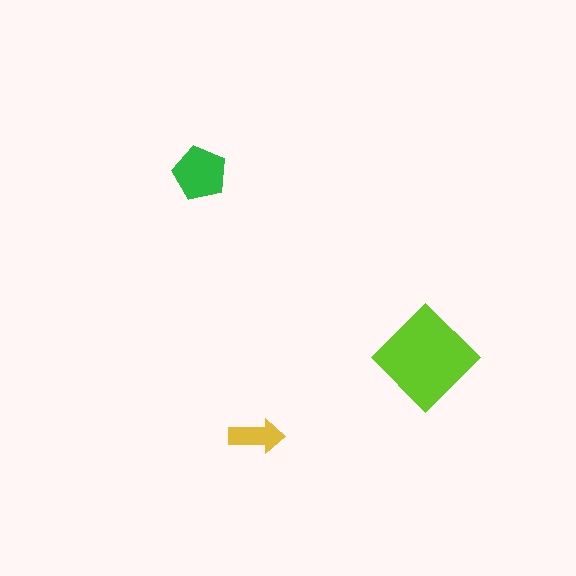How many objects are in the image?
There are 3 objects in the image.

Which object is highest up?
The green pentagon is topmost.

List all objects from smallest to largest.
The yellow arrow, the green pentagon, the lime diamond.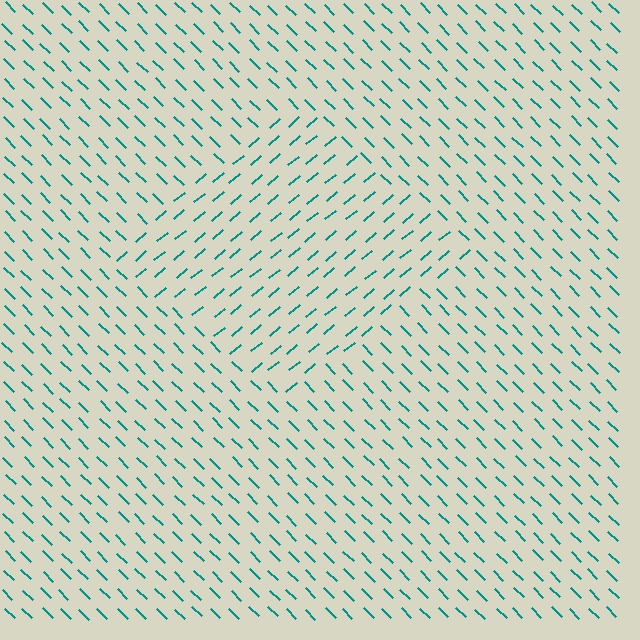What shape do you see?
I see a diamond.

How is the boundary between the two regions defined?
The boundary is defined purely by a change in line orientation (approximately 85 degrees difference). All lines are the same color and thickness.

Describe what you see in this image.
The image is filled with small teal line segments. A diamond region in the image has lines oriented differently from the surrounding lines, creating a visible texture boundary.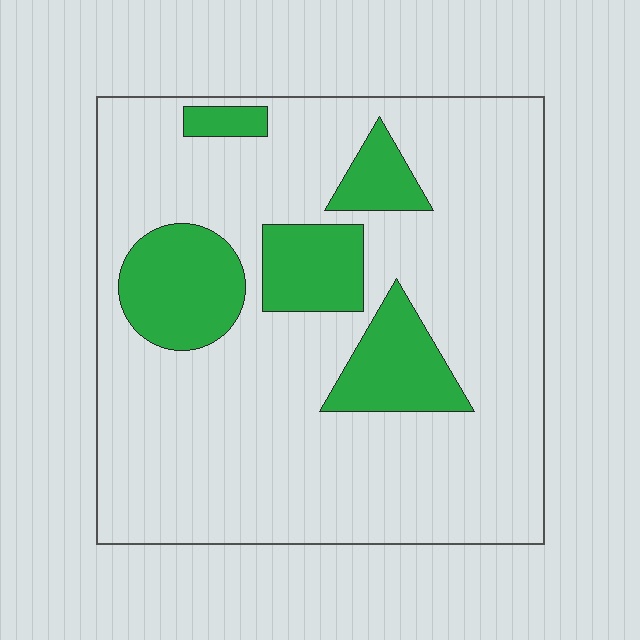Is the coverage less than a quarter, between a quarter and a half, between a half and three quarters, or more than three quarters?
Less than a quarter.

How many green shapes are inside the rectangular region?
5.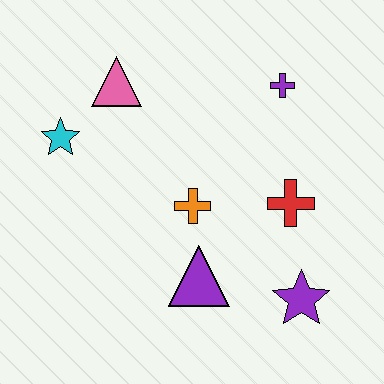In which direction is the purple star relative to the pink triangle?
The purple star is below the pink triangle.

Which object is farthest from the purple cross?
The cyan star is farthest from the purple cross.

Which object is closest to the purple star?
The red cross is closest to the purple star.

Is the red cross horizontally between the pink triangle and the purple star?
Yes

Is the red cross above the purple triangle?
Yes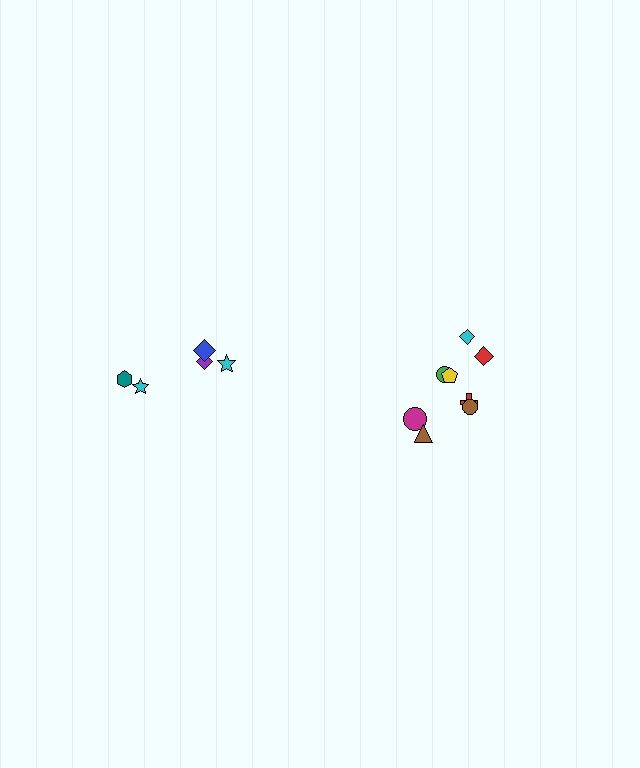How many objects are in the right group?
There are 8 objects.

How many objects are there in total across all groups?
There are 13 objects.